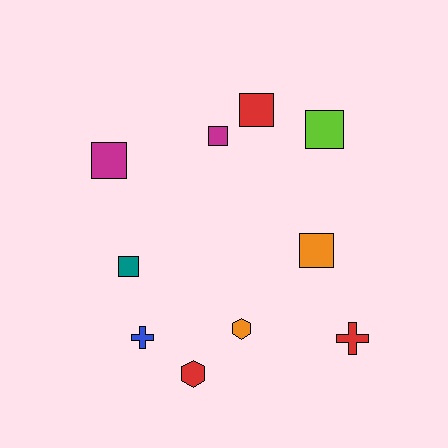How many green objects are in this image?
There are no green objects.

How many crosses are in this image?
There are 2 crosses.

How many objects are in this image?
There are 10 objects.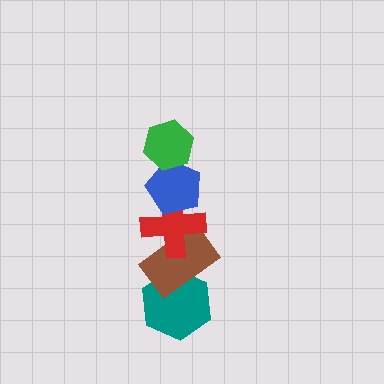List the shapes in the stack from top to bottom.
From top to bottom: the green hexagon, the blue pentagon, the red cross, the brown rectangle, the teal hexagon.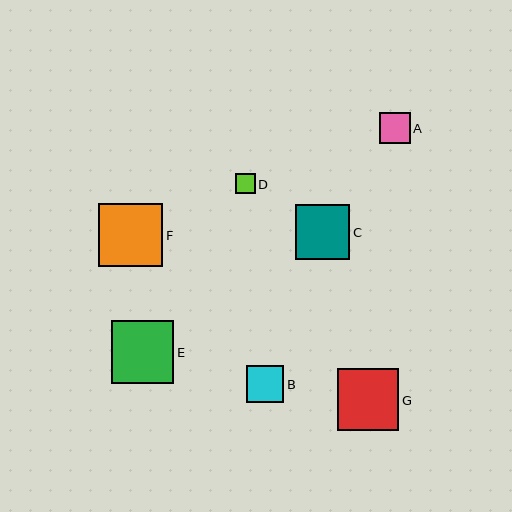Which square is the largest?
Square F is the largest with a size of approximately 64 pixels.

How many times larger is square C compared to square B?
Square C is approximately 1.5 times the size of square B.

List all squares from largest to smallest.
From largest to smallest: F, E, G, C, B, A, D.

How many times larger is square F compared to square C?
Square F is approximately 1.2 times the size of square C.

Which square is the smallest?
Square D is the smallest with a size of approximately 20 pixels.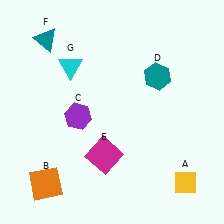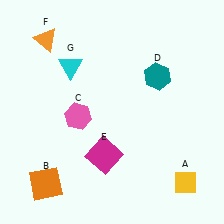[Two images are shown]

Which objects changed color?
C changed from purple to pink. F changed from teal to orange.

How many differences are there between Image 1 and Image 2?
There are 2 differences between the two images.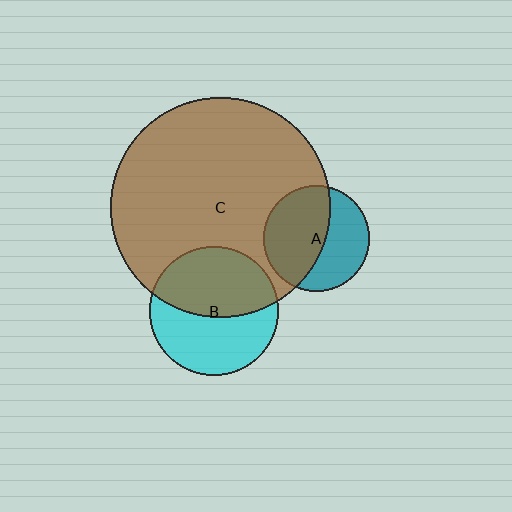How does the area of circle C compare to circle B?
Approximately 2.9 times.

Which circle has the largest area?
Circle C (brown).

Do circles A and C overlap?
Yes.